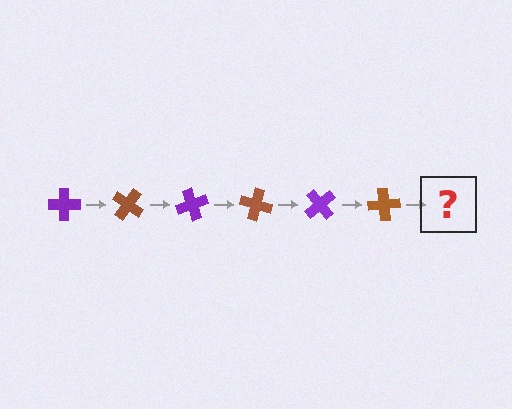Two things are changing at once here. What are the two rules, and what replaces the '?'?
The two rules are that it rotates 35 degrees each step and the color cycles through purple and brown. The '?' should be a purple cross, rotated 210 degrees from the start.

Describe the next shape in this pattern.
It should be a purple cross, rotated 210 degrees from the start.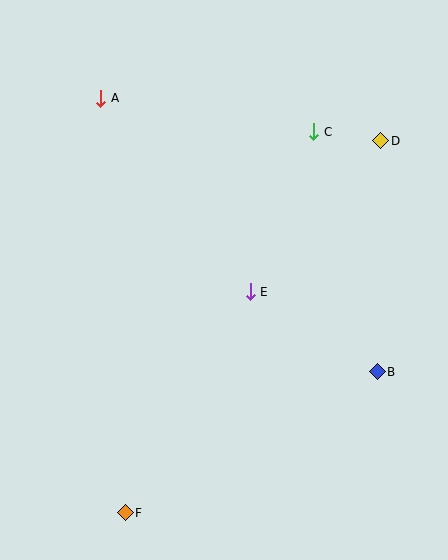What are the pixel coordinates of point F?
Point F is at (125, 513).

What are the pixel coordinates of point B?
Point B is at (377, 372).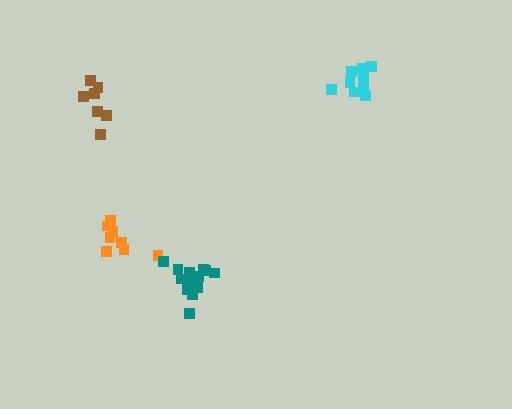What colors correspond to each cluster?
The clusters are colored: brown, cyan, orange, teal.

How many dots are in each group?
Group 1: 7 dots, Group 2: 9 dots, Group 3: 9 dots, Group 4: 13 dots (38 total).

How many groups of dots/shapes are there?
There are 4 groups.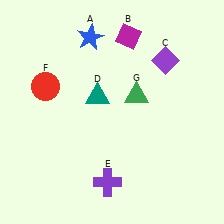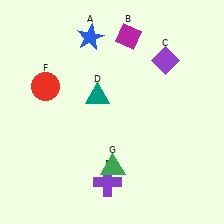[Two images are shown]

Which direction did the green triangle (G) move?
The green triangle (G) moved down.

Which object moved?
The green triangle (G) moved down.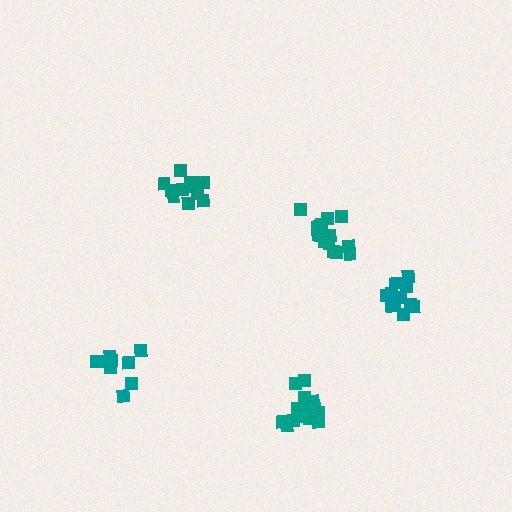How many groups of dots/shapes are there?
There are 5 groups.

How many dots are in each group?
Group 1: 16 dots, Group 2: 16 dots, Group 3: 12 dots, Group 4: 11 dots, Group 5: 11 dots (66 total).